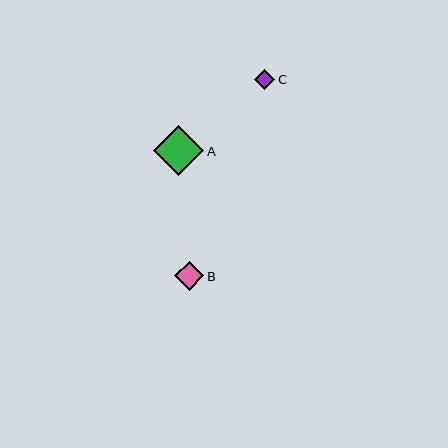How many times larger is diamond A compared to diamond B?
Diamond A is approximately 1.7 times the size of diamond B.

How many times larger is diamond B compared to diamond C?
Diamond B is approximately 1.4 times the size of diamond C.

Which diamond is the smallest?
Diamond C is the smallest with a size of approximately 20 pixels.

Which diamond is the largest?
Diamond A is the largest with a size of approximately 50 pixels.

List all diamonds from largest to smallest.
From largest to smallest: A, B, C.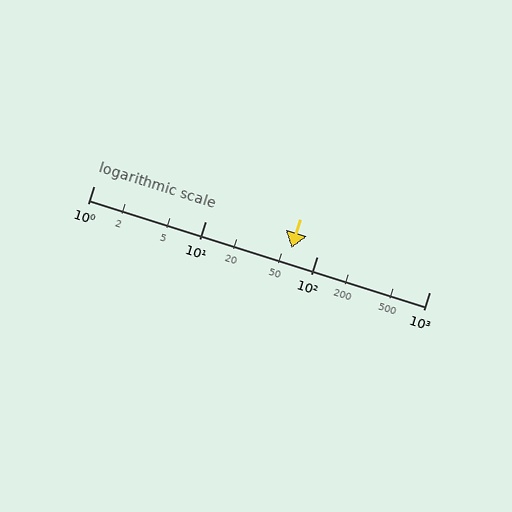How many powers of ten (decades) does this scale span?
The scale spans 3 decades, from 1 to 1000.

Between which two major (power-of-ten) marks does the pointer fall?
The pointer is between 10 and 100.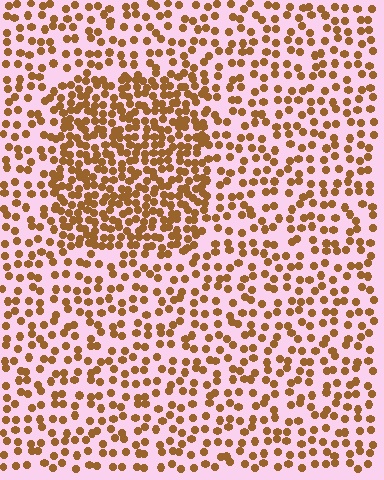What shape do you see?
I see a rectangle.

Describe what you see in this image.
The image contains small brown elements arranged at two different densities. A rectangle-shaped region is visible where the elements are more densely packed than the surrounding area.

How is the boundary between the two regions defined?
The boundary is defined by a change in element density (approximately 2.0x ratio). All elements are the same color, size, and shape.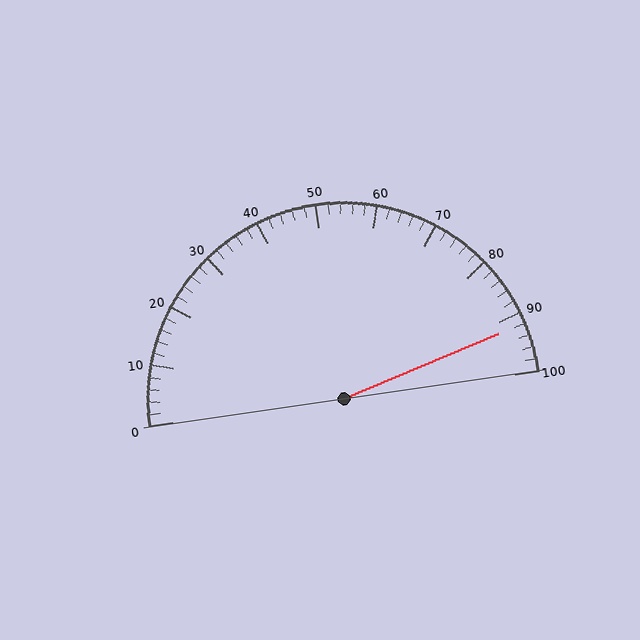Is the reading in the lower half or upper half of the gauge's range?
The reading is in the upper half of the range (0 to 100).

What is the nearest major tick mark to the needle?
The nearest major tick mark is 90.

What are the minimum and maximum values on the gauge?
The gauge ranges from 0 to 100.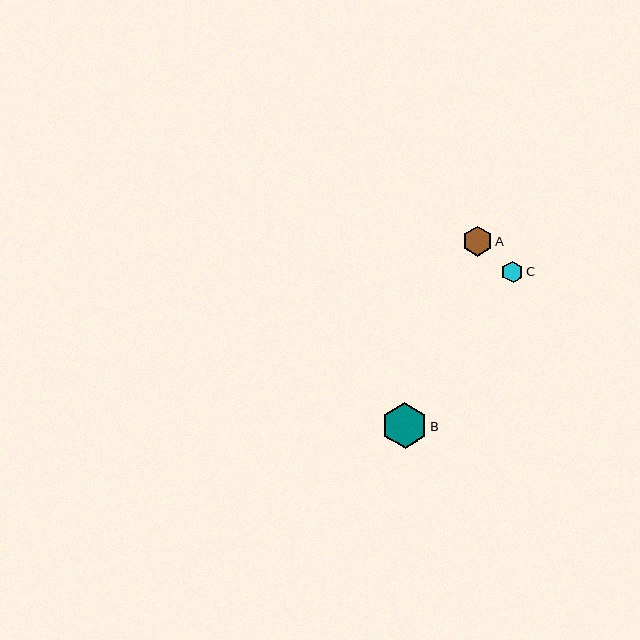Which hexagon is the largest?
Hexagon B is the largest with a size of approximately 46 pixels.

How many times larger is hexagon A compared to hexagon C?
Hexagon A is approximately 1.4 times the size of hexagon C.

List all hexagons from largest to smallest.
From largest to smallest: B, A, C.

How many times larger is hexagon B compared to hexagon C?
Hexagon B is approximately 2.2 times the size of hexagon C.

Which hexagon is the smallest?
Hexagon C is the smallest with a size of approximately 21 pixels.